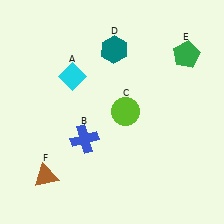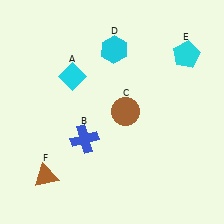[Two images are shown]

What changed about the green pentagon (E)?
In Image 1, E is green. In Image 2, it changed to cyan.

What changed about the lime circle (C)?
In Image 1, C is lime. In Image 2, it changed to brown.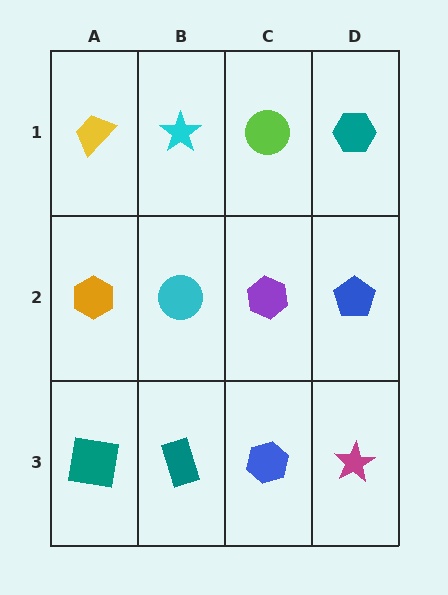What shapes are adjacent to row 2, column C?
A lime circle (row 1, column C), a blue hexagon (row 3, column C), a cyan circle (row 2, column B), a blue pentagon (row 2, column D).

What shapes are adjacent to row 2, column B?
A cyan star (row 1, column B), a teal rectangle (row 3, column B), an orange hexagon (row 2, column A), a purple hexagon (row 2, column C).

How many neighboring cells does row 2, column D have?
3.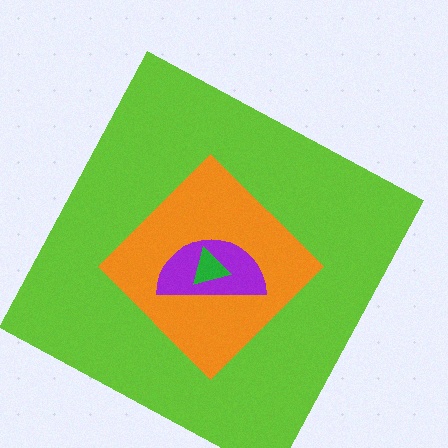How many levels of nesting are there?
4.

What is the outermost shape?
The lime square.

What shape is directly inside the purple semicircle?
The green triangle.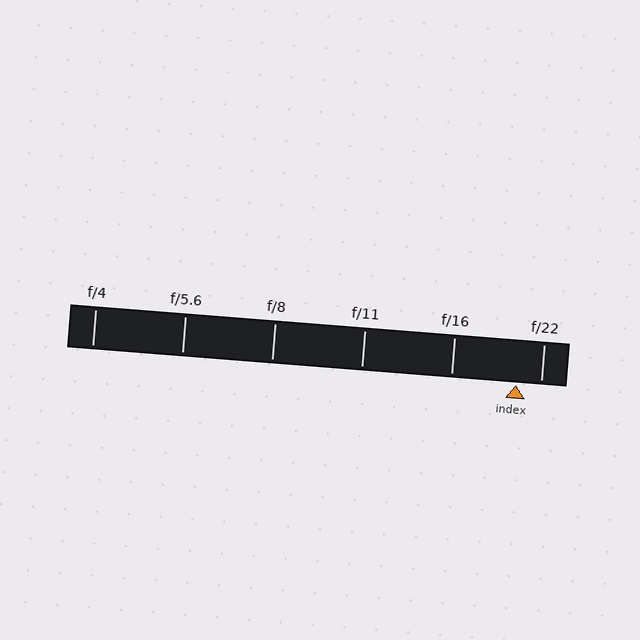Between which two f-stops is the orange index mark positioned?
The index mark is between f/16 and f/22.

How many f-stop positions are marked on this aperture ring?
There are 6 f-stop positions marked.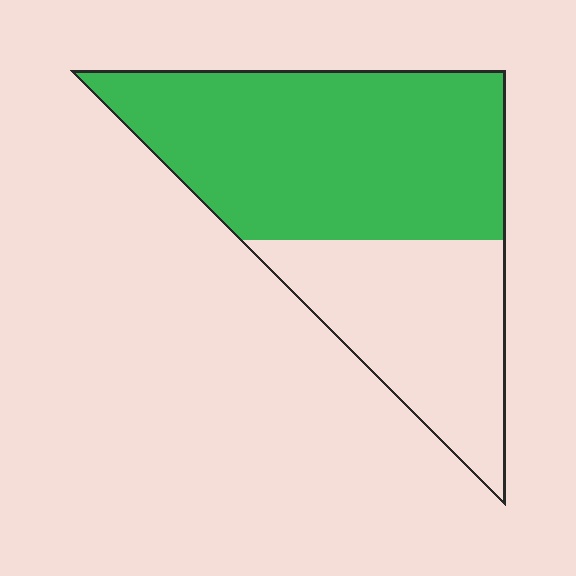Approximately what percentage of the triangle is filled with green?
Approximately 65%.